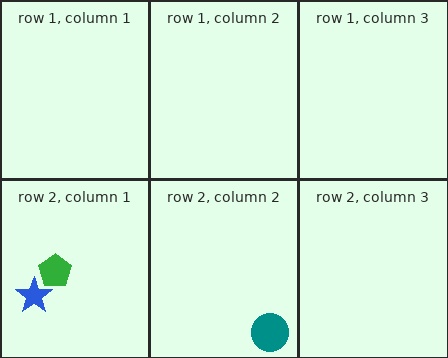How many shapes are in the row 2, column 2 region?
1.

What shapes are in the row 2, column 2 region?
The teal circle.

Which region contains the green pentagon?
The row 2, column 1 region.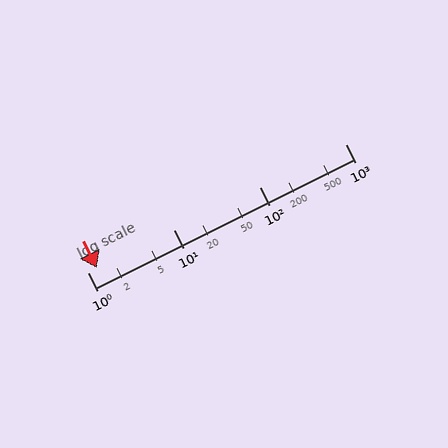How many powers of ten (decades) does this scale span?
The scale spans 3 decades, from 1 to 1000.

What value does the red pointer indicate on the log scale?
The pointer indicates approximately 1.3.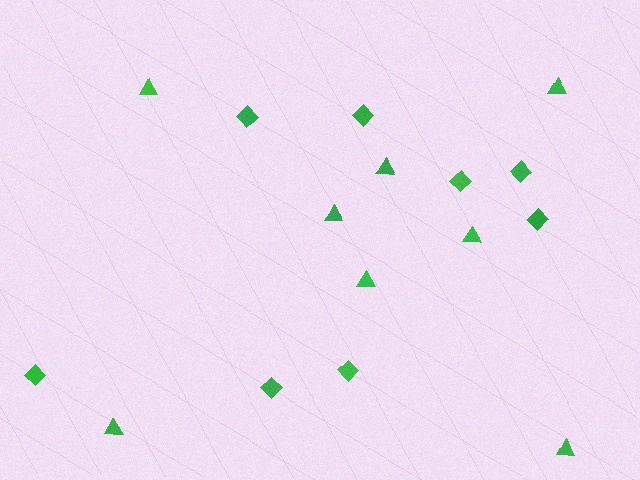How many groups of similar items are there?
There are 2 groups: one group of diamonds (8) and one group of triangles (8).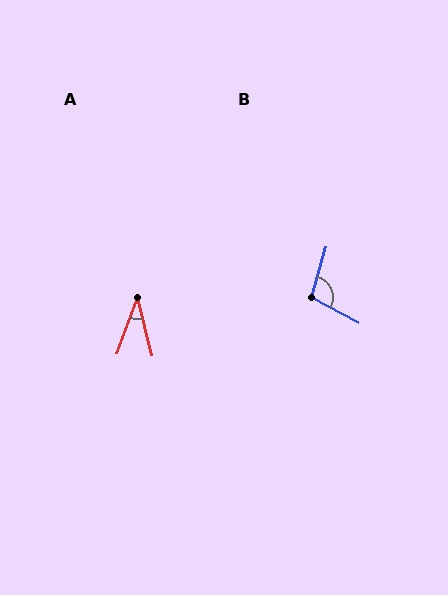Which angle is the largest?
B, at approximately 102 degrees.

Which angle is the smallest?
A, at approximately 35 degrees.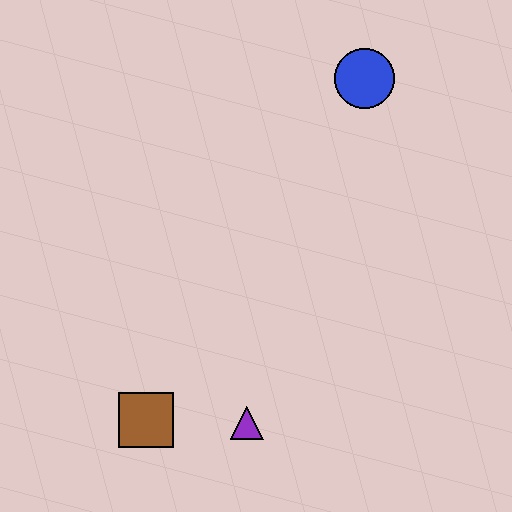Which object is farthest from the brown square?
The blue circle is farthest from the brown square.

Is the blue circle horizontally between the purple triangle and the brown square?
No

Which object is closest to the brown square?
The purple triangle is closest to the brown square.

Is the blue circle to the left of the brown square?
No